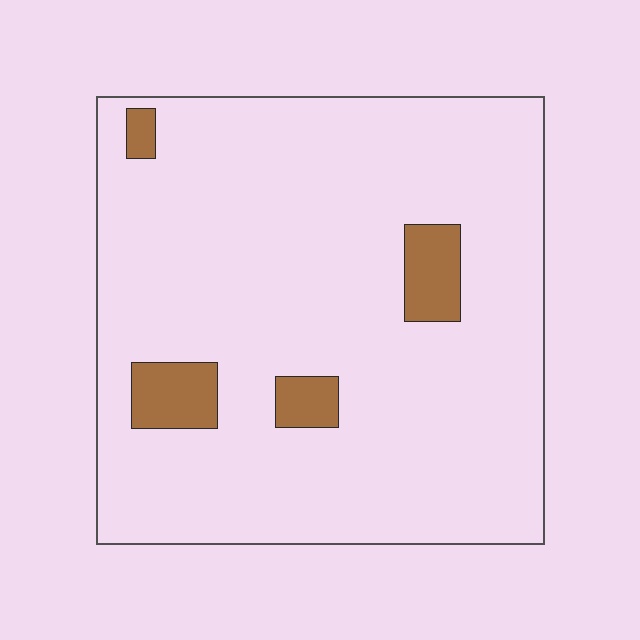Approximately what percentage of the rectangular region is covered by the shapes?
Approximately 10%.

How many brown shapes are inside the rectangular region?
4.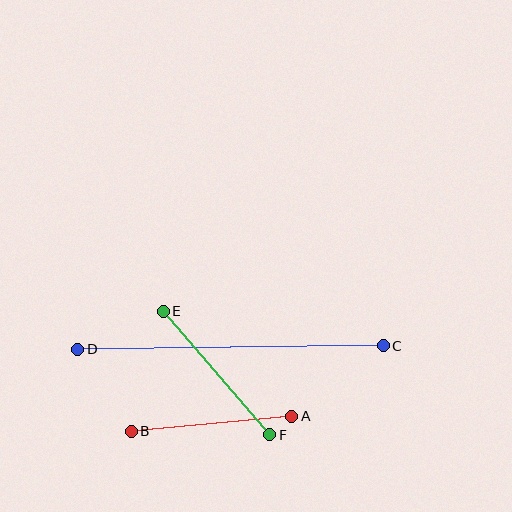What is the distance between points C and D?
The distance is approximately 306 pixels.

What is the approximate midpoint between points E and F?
The midpoint is at approximately (217, 373) pixels.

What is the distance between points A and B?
The distance is approximately 161 pixels.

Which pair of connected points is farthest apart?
Points C and D are farthest apart.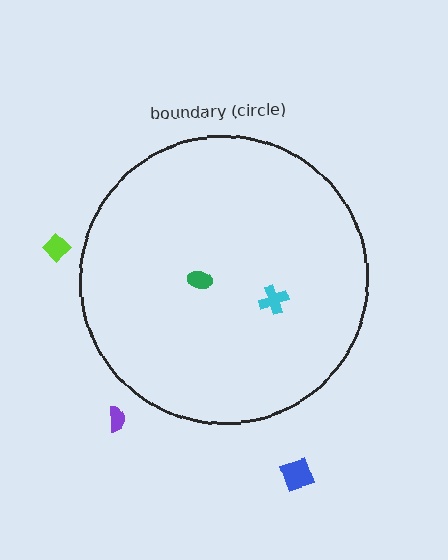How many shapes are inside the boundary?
2 inside, 3 outside.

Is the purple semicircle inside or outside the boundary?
Outside.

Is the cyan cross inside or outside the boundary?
Inside.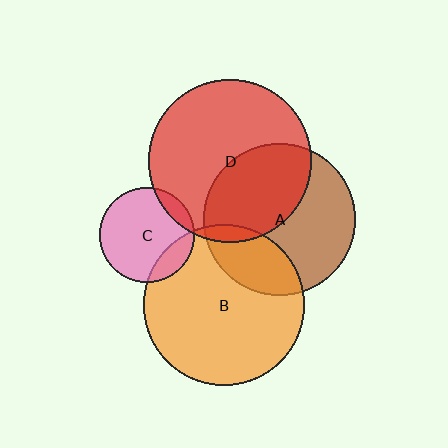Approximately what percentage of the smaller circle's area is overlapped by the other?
Approximately 45%.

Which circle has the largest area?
Circle D (red).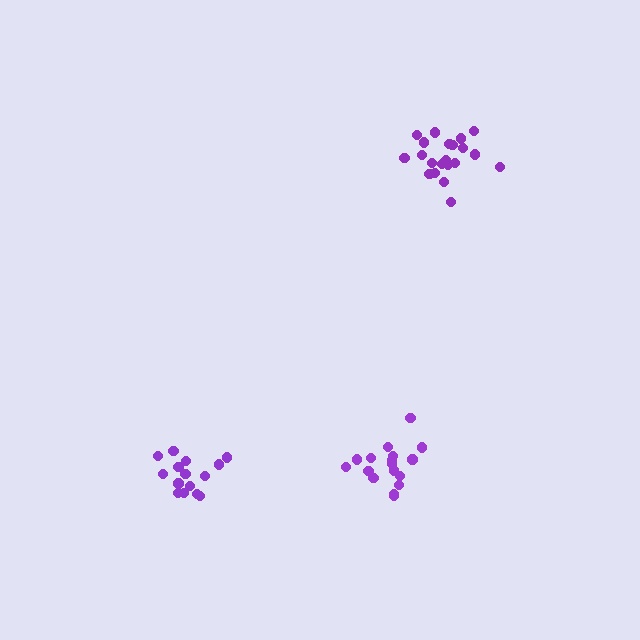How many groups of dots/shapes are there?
There are 3 groups.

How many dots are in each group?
Group 1: 21 dots, Group 2: 15 dots, Group 3: 17 dots (53 total).